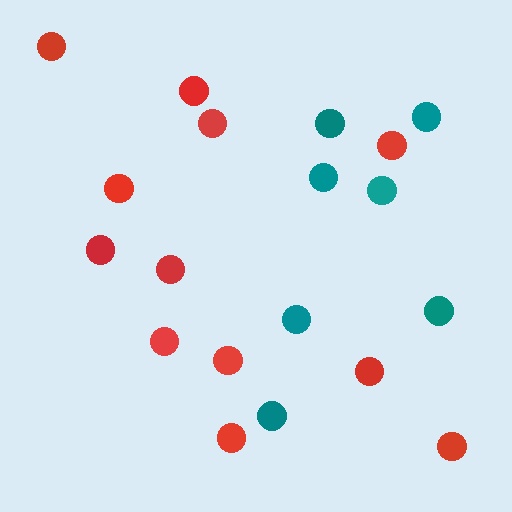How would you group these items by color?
There are 2 groups: one group of red circles (12) and one group of teal circles (7).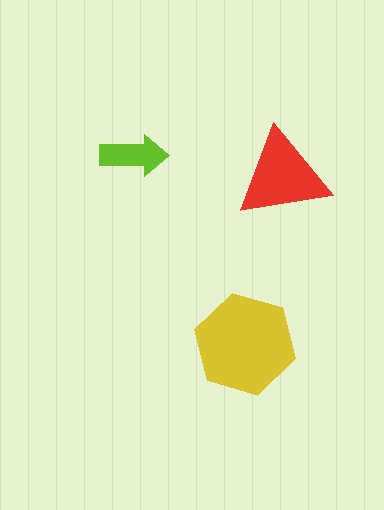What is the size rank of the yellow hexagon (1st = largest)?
1st.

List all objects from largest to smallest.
The yellow hexagon, the red triangle, the lime arrow.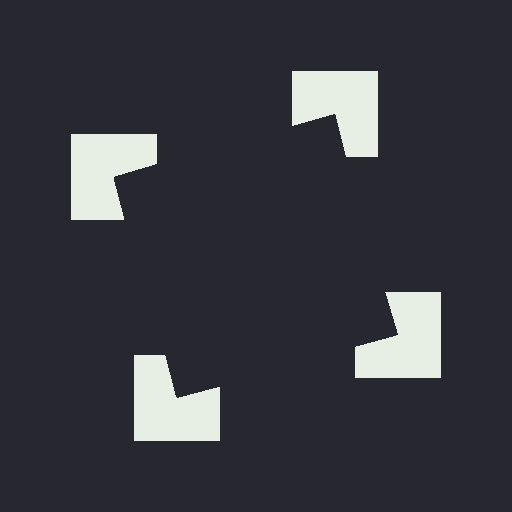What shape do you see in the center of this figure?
An illusory square — its edges are inferred from the aligned wedge cuts in the notched squares, not physically drawn.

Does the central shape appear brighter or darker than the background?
It typically appears slightly darker than the background, even though no actual brightness change is drawn.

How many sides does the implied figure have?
4 sides.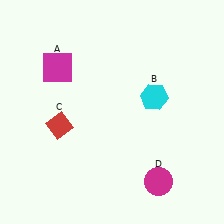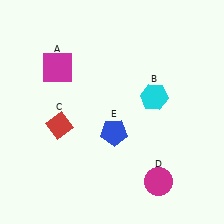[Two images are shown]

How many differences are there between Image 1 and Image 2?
There is 1 difference between the two images.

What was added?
A blue pentagon (E) was added in Image 2.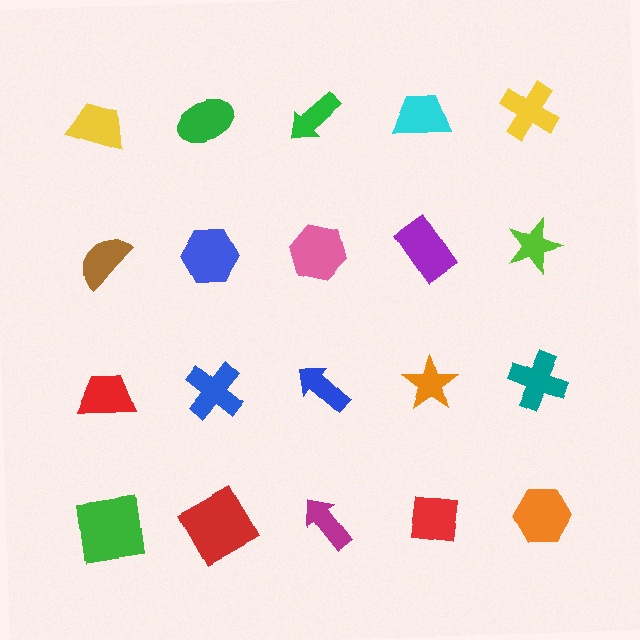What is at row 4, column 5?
An orange hexagon.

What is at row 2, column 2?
A blue hexagon.